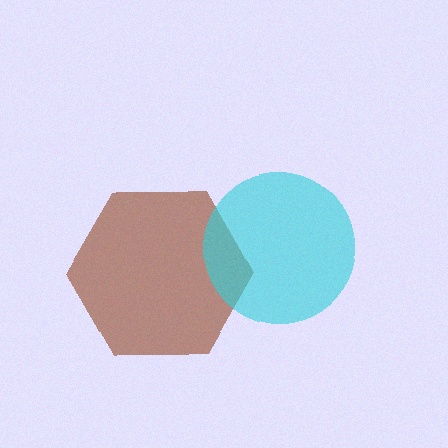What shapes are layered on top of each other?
The layered shapes are: a brown hexagon, a cyan circle.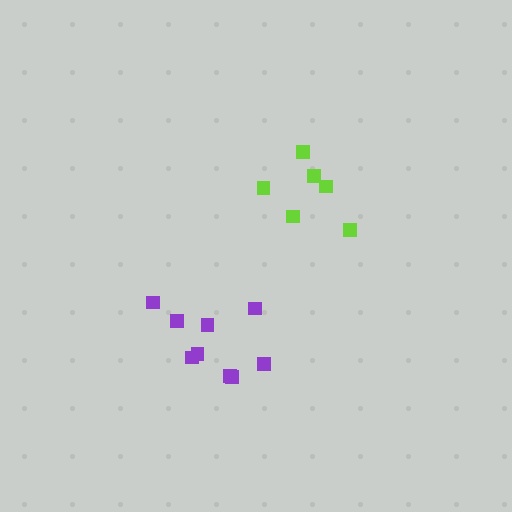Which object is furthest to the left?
The purple cluster is leftmost.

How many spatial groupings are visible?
There are 2 spatial groupings.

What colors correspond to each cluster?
The clusters are colored: lime, purple.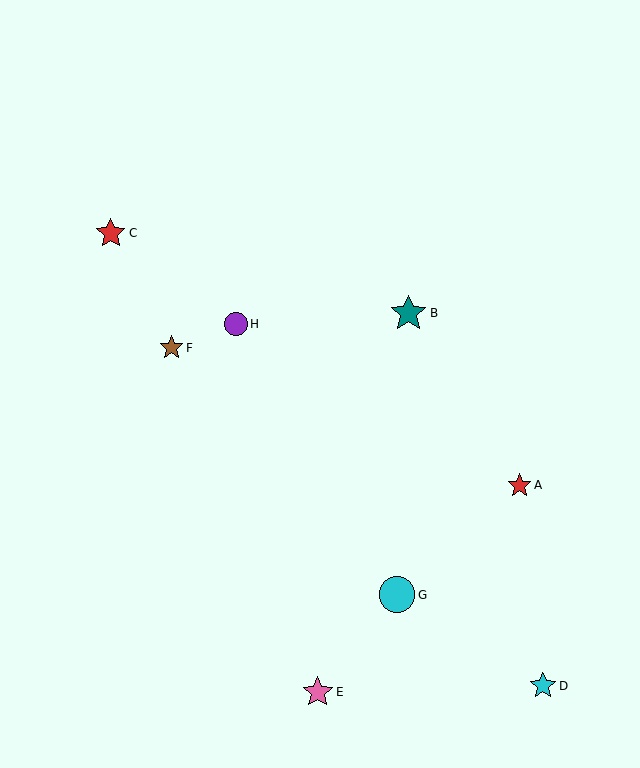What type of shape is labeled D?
Shape D is a cyan star.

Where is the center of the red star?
The center of the red star is at (111, 233).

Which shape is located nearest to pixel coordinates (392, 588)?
The cyan circle (labeled G) at (397, 595) is nearest to that location.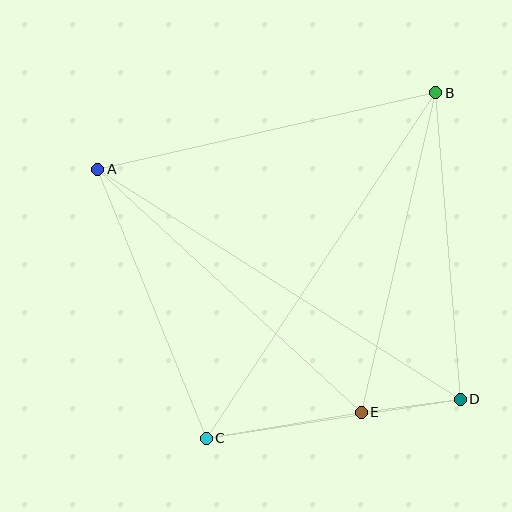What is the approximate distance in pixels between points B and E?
The distance between B and E is approximately 328 pixels.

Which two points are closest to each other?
Points D and E are closest to each other.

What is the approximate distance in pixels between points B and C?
The distance between B and C is approximately 415 pixels.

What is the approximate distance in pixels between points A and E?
The distance between A and E is approximately 358 pixels.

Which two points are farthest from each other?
Points A and D are farthest from each other.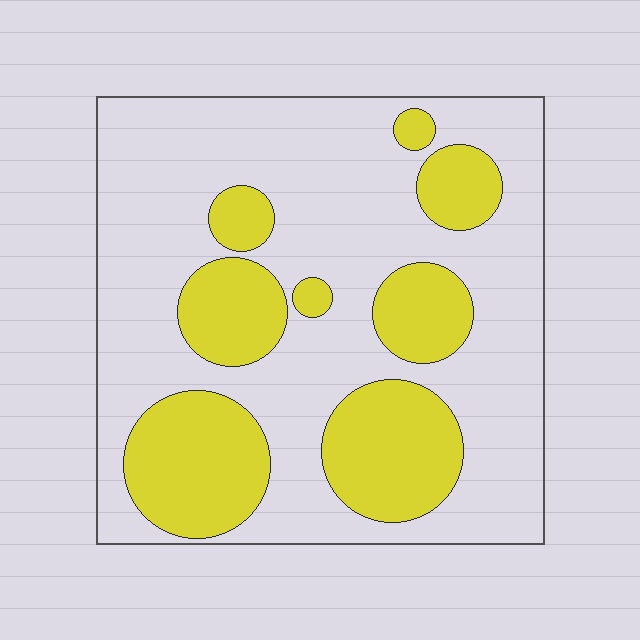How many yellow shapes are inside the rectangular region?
8.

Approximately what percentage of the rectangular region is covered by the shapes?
Approximately 30%.